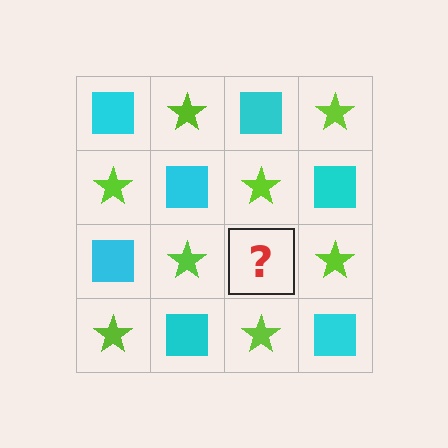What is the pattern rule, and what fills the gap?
The rule is that it alternates cyan square and lime star in a checkerboard pattern. The gap should be filled with a cyan square.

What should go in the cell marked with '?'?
The missing cell should contain a cyan square.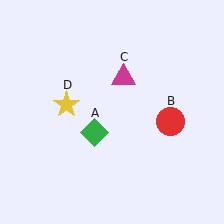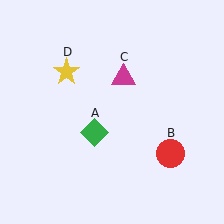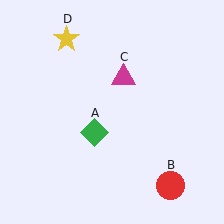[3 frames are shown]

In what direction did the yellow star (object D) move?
The yellow star (object D) moved up.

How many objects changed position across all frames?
2 objects changed position: red circle (object B), yellow star (object D).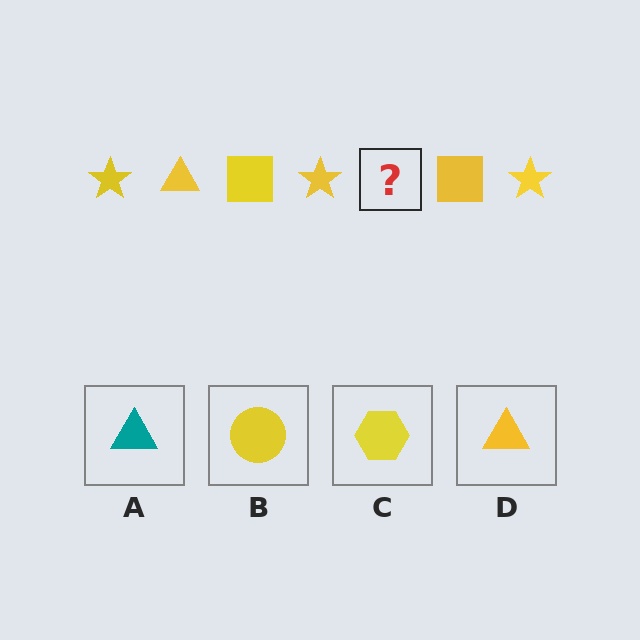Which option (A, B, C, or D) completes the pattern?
D.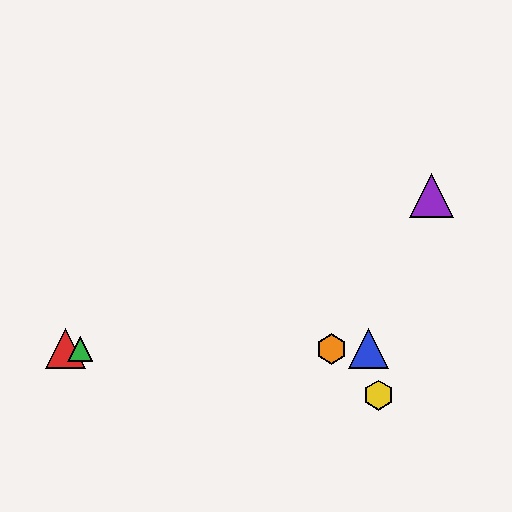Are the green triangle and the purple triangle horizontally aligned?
No, the green triangle is at y≈349 and the purple triangle is at y≈195.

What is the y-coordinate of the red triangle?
The red triangle is at y≈349.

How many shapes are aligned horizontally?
4 shapes (the red triangle, the blue triangle, the green triangle, the orange hexagon) are aligned horizontally.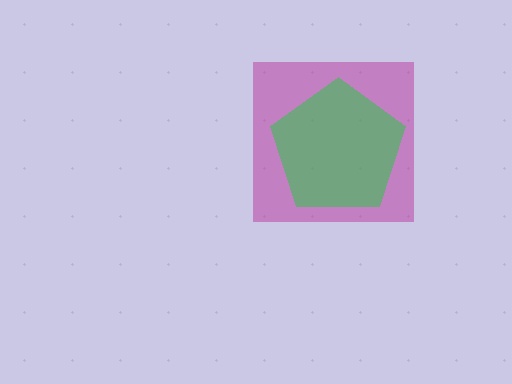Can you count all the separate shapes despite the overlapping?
Yes, there are 2 separate shapes.